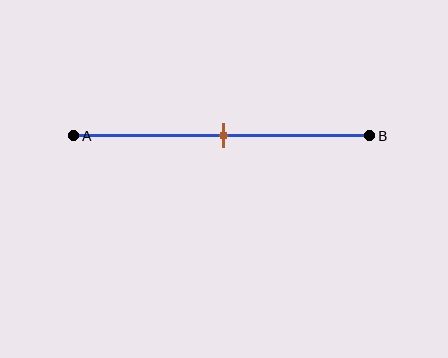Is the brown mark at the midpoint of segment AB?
Yes, the mark is approximately at the midpoint.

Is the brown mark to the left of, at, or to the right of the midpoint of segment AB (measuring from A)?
The brown mark is approximately at the midpoint of segment AB.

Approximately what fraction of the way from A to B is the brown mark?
The brown mark is approximately 50% of the way from A to B.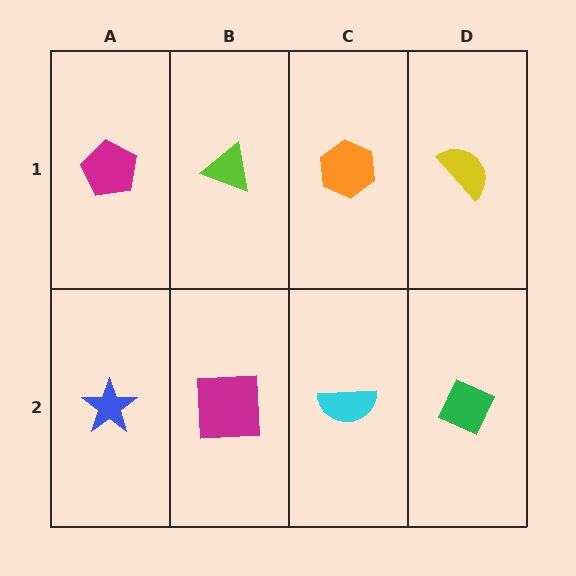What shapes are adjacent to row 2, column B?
A lime triangle (row 1, column B), a blue star (row 2, column A), a cyan semicircle (row 2, column C).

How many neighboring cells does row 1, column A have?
2.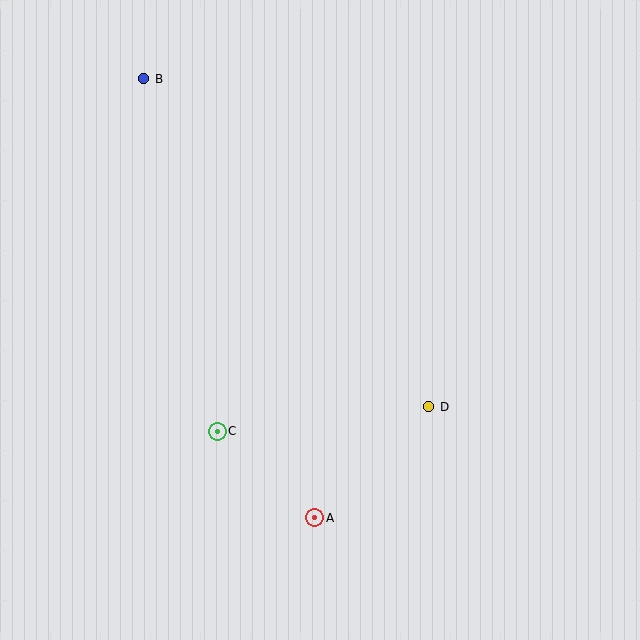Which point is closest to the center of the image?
Point D at (429, 407) is closest to the center.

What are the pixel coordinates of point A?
Point A is at (315, 518).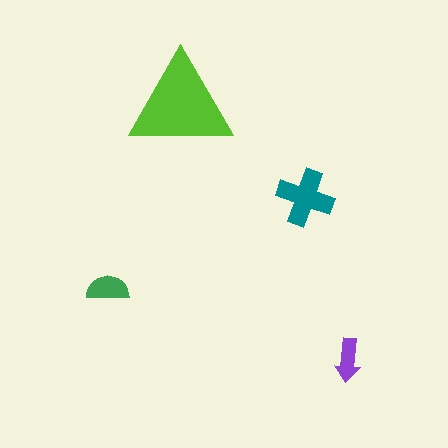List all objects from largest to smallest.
The lime triangle, the teal cross, the green semicircle, the purple arrow.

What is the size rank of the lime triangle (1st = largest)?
1st.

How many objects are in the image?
There are 4 objects in the image.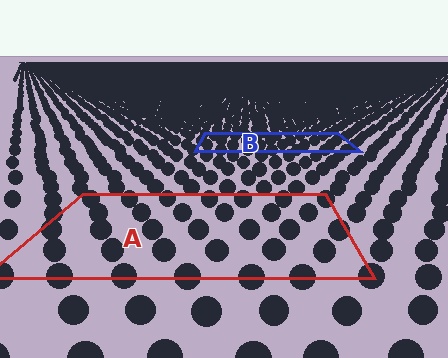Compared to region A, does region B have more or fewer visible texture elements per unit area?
Region B has more texture elements per unit area — they are packed more densely because it is farther away.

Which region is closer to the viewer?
Region A is closer. The texture elements there are larger and more spread out.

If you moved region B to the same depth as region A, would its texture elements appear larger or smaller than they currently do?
They would appear larger. At a closer depth, the same texture elements are projected at a bigger on-screen size.